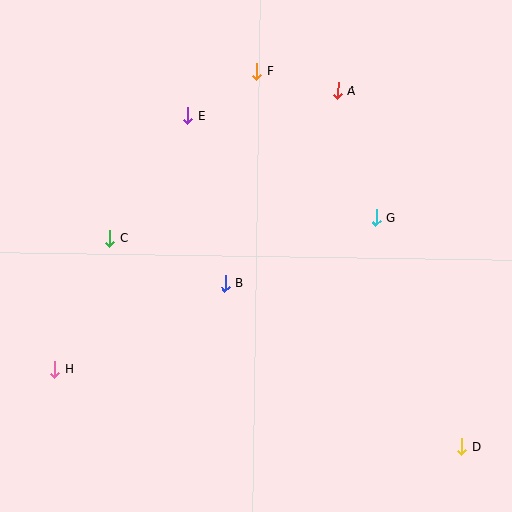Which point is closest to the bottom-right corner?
Point D is closest to the bottom-right corner.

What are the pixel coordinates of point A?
Point A is at (338, 91).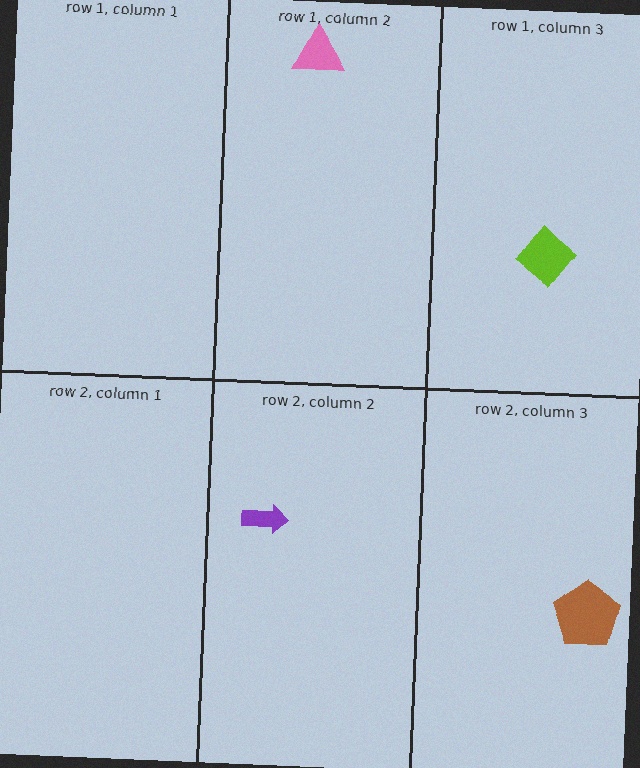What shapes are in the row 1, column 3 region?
The lime diamond.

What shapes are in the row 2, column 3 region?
The brown pentagon.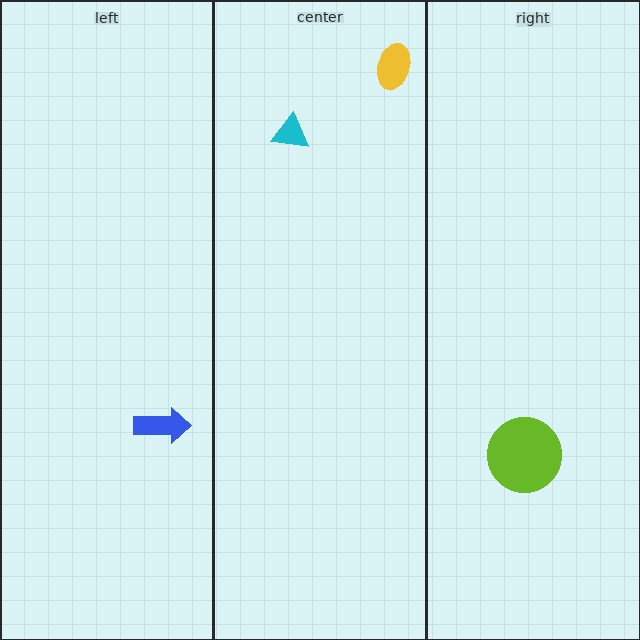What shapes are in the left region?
The blue arrow.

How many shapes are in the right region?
1.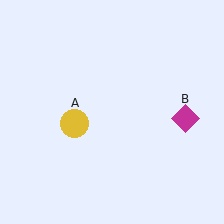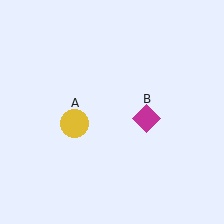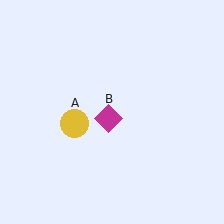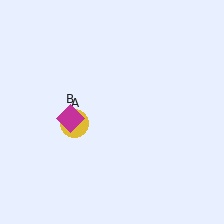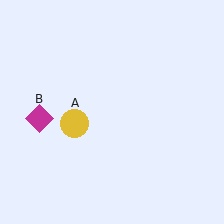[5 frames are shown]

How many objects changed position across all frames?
1 object changed position: magenta diamond (object B).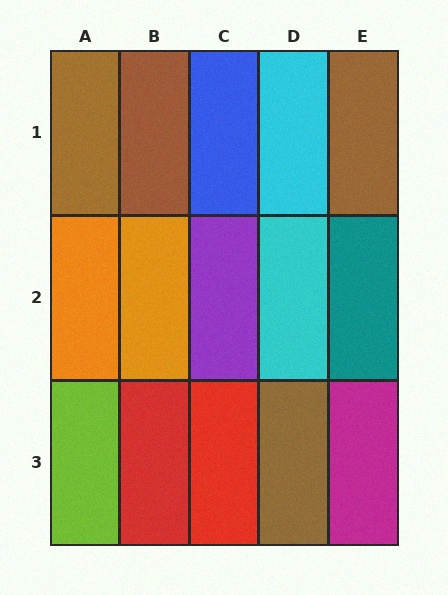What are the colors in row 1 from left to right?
Brown, brown, blue, cyan, brown.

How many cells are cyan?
2 cells are cyan.